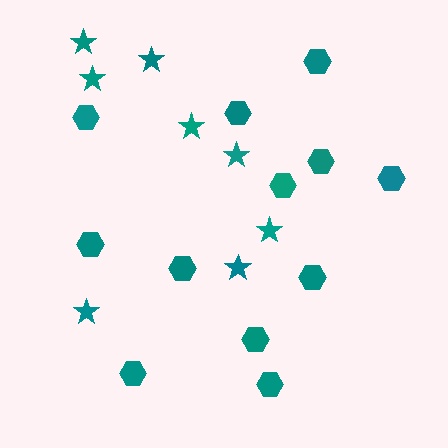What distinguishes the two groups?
There are 2 groups: one group of stars (8) and one group of hexagons (12).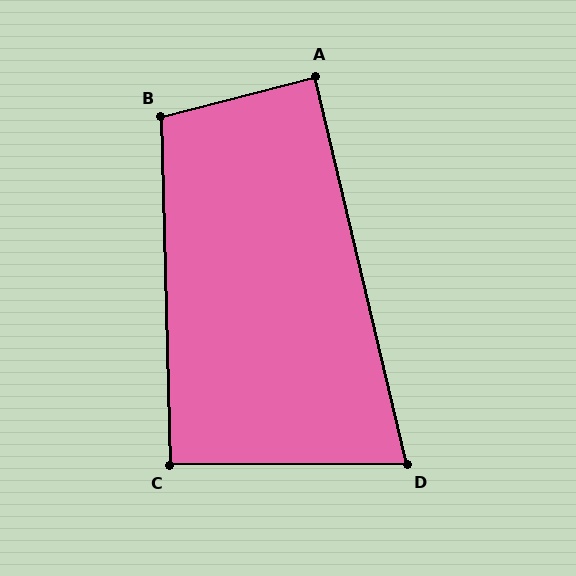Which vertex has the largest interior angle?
B, at approximately 103 degrees.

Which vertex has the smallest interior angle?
D, at approximately 77 degrees.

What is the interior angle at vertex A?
Approximately 89 degrees (approximately right).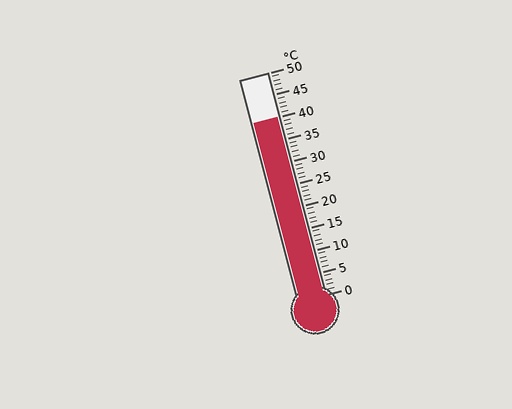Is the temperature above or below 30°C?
The temperature is above 30°C.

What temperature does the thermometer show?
The thermometer shows approximately 40°C.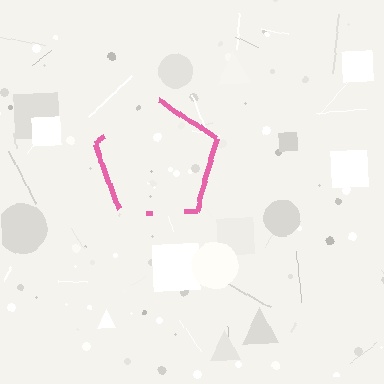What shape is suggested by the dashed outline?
The dashed outline suggests a pentagon.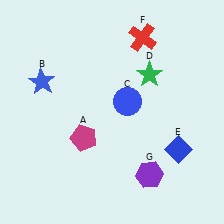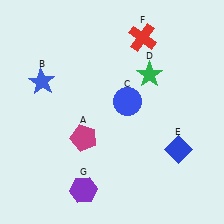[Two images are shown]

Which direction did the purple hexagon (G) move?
The purple hexagon (G) moved left.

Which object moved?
The purple hexagon (G) moved left.